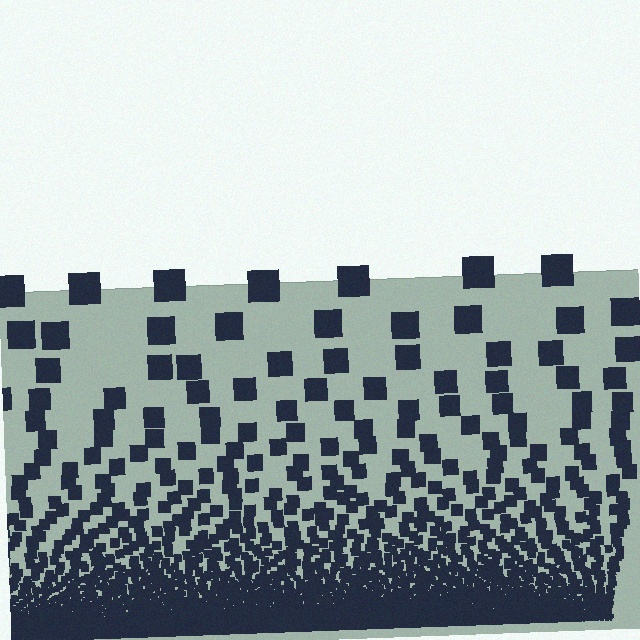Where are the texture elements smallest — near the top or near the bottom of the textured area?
Near the bottom.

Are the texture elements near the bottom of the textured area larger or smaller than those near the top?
Smaller. The gradient is inverted — elements near the bottom are smaller and denser.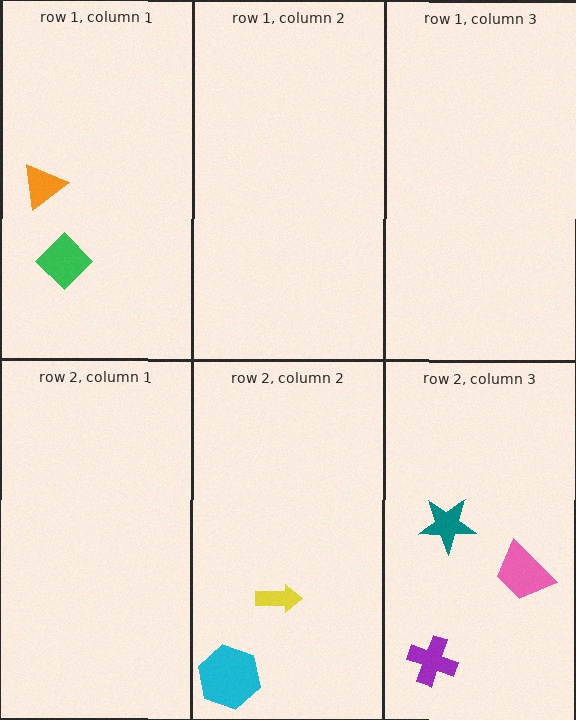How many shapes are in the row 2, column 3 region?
3.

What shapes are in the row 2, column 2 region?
The yellow arrow, the cyan hexagon.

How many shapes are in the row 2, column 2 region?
2.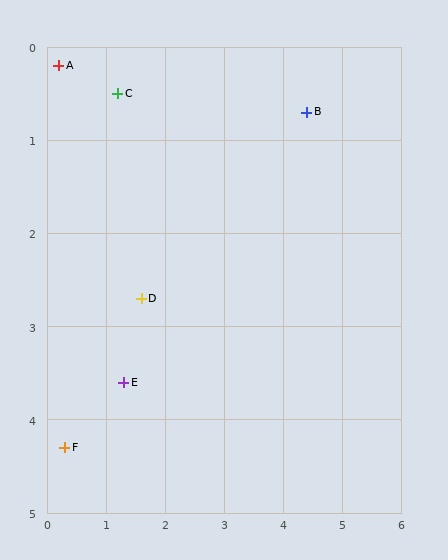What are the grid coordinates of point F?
Point F is at approximately (0.3, 4.3).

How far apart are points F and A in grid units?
Points F and A are about 4.1 grid units apart.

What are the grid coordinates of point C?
Point C is at approximately (1.2, 0.5).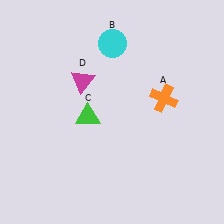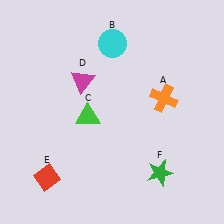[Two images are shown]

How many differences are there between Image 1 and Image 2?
There are 2 differences between the two images.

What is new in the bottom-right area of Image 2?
A green star (F) was added in the bottom-right area of Image 2.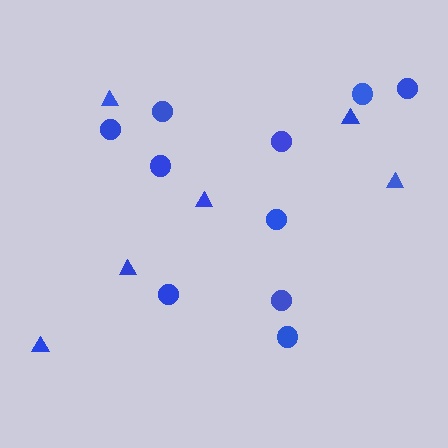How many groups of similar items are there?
There are 2 groups: one group of triangles (6) and one group of circles (10).